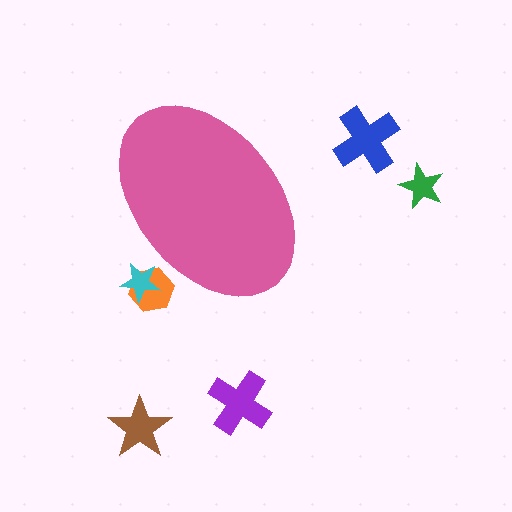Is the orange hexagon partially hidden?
Yes, the orange hexagon is partially hidden behind the pink ellipse.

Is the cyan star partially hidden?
Yes, the cyan star is partially hidden behind the pink ellipse.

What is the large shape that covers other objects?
A pink ellipse.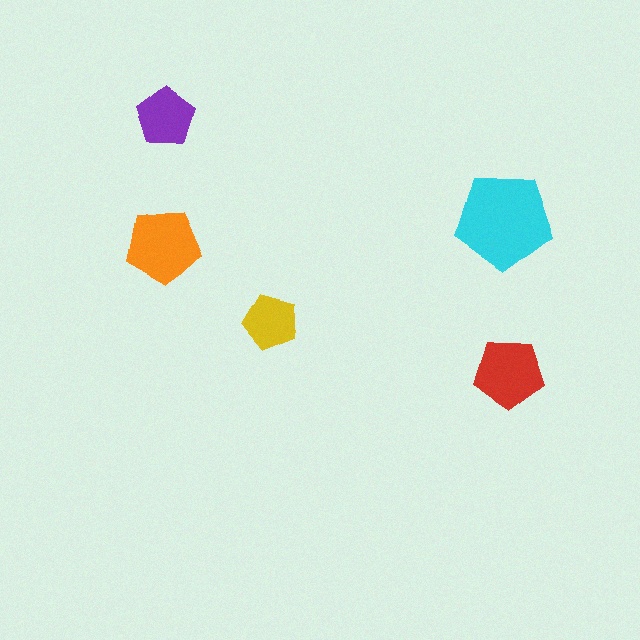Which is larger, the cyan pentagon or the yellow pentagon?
The cyan one.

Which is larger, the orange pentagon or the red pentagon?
The orange one.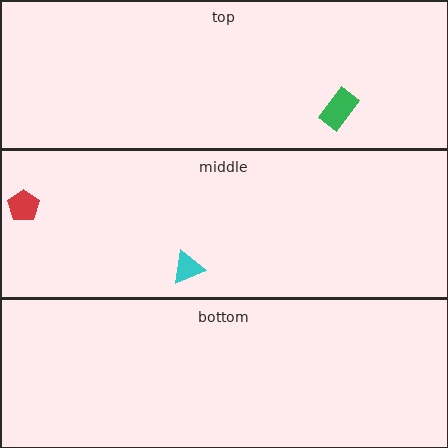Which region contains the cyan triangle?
The middle region.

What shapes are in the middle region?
The cyan triangle, the red pentagon.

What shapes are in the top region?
The green rectangle.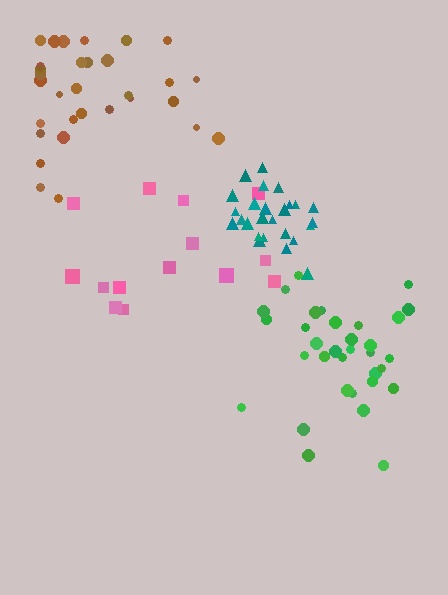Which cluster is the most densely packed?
Teal.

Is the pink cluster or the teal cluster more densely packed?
Teal.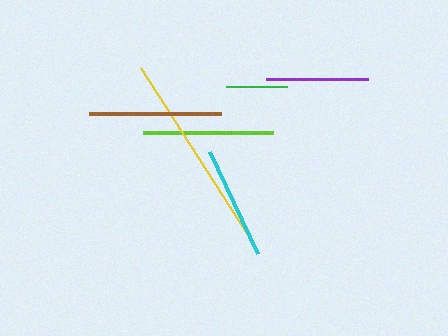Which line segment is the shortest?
The green line is the shortest at approximately 62 pixels.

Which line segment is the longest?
The yellow line is the longest at approximately 199 pixels.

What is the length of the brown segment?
The brown segment is approximately 132 pixels long.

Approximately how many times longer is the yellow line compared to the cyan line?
The yellow line is approximately 1.8 times the length of the cyan line.